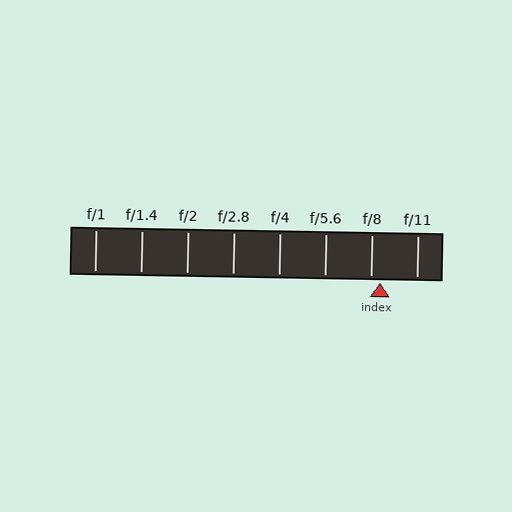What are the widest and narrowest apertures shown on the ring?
The widest aperture shown is f/1 and the narrowest is f/11.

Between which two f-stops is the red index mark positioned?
The index mark is between f/8 and f/11.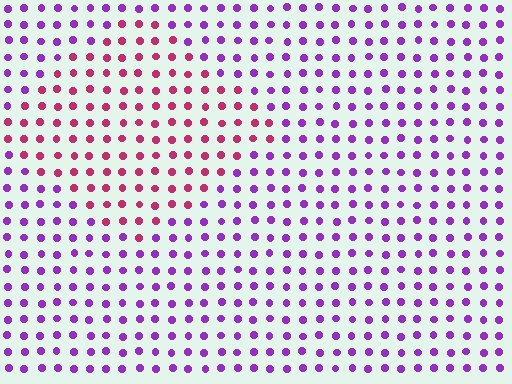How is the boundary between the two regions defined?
The boundary is defined purely by a slight shift in hue (about 52 degrees). Spacing, size, and orientation are identical on both sides.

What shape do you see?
I see a diamond.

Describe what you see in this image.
The image is filled with small purple elements in a uniform arrangement. A diamond-shaped region is visible where the elements are tinted to a slightly different hue, forming a subtle color boundary.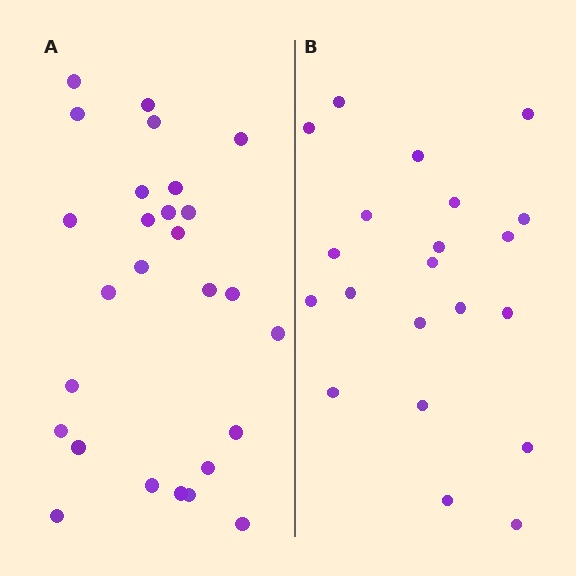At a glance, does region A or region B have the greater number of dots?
Region A (the left region) has more dots.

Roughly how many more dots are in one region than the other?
Region A has about 6 more dots than region B.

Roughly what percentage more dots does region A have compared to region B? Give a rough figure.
About 30% more.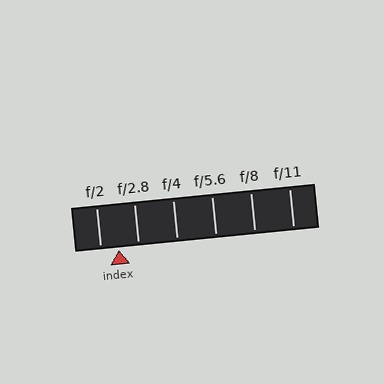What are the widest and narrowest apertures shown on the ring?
The widest aperture shown is f/2 and the narrowest is f/11.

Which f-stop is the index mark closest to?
The index mark is closest to f/2.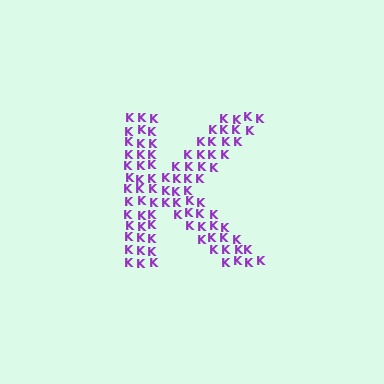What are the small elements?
The small elements are letter K's.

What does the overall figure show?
The overall figure shows the letter K.